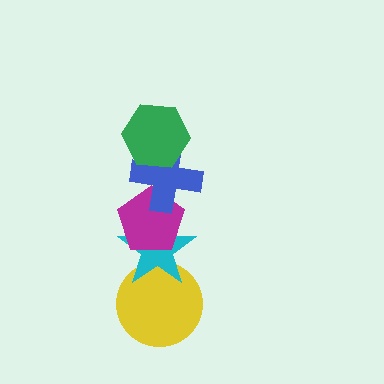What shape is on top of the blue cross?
The green hexagon is on top of the blue cross.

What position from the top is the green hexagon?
The green hexagon is 1st from the top.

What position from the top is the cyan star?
The cyan star is 4th from the top.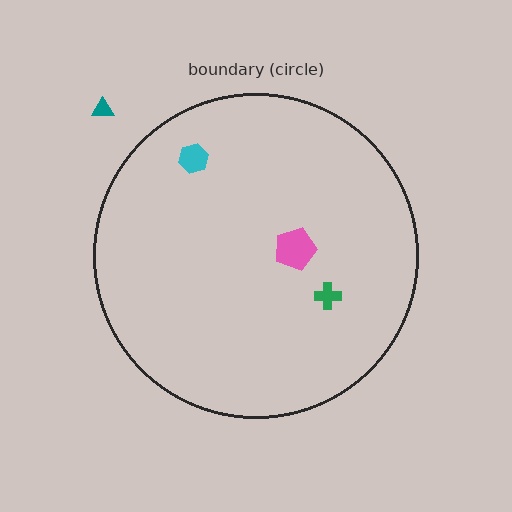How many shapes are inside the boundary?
3 inside, 1 outside.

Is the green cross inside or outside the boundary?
Inside.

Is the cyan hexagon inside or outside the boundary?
Inside.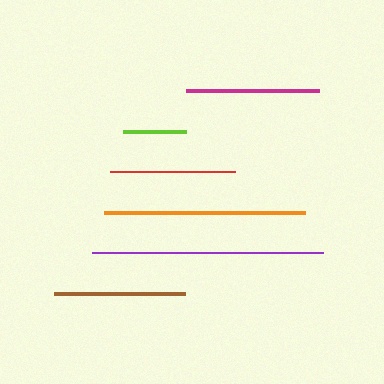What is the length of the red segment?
The red segment is approximately 126 pixels long.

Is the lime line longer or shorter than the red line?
The red line is longer than the lime line.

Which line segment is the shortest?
The lime line is the shortest at approximately 63 pixels.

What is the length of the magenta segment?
The magenta segment is approximately 133 pixels long.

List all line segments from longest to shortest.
From longest to shortest: purple, orange, magenta, brown, red, lime.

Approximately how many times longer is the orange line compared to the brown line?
The orange line is approximately 1.5 times the length of the brown line.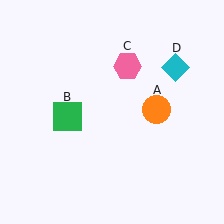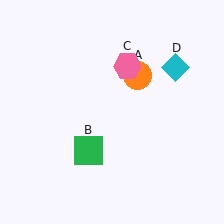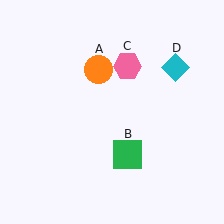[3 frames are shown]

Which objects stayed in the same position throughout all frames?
Pink hexagon (object C) and cyan diamond (object D) remained stationary.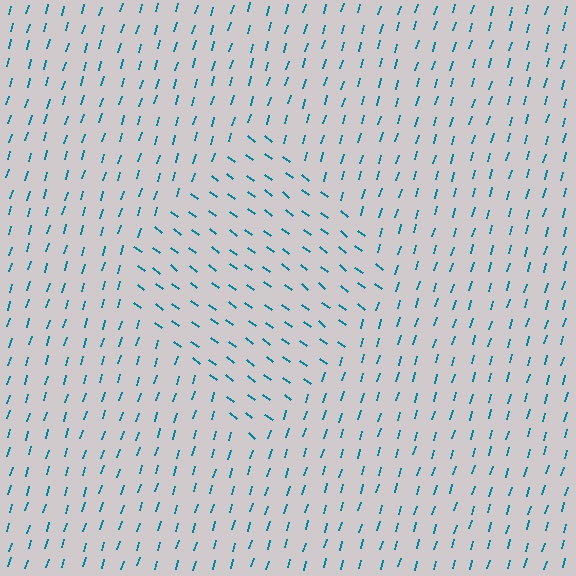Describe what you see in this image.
The image is filled with small teal line segments. A diamond region in the image has lines oriented differently from the surrounding lines, creating a visible texture boundary.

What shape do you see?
I see a diamond.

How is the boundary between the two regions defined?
The boundary is defined purely by a change in line orientation (approximately 69 degrees difference). All lines are the same color and thickness.